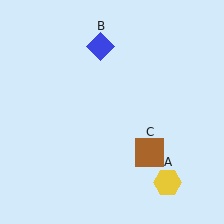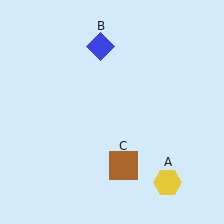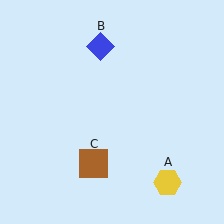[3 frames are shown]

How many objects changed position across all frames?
1 object changed position: brown square (object C).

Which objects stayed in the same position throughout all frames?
Yellow hexagon (object A) and blue diamond (object B) remained stationary.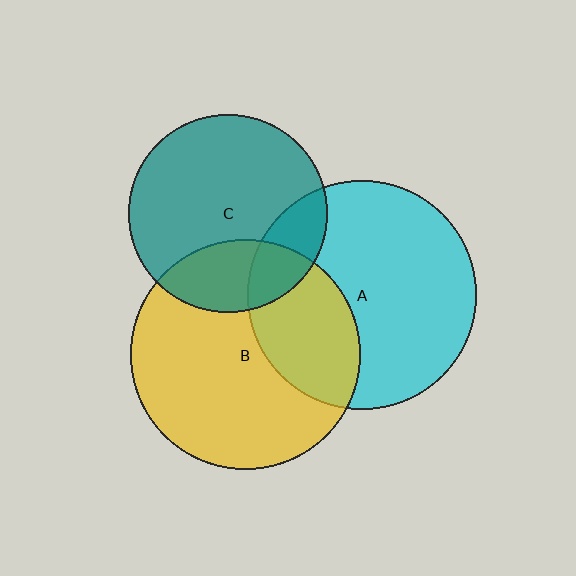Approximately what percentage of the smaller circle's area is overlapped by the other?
Approximately 25%.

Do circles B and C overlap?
Yes.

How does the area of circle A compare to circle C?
Approximately 1.3 times.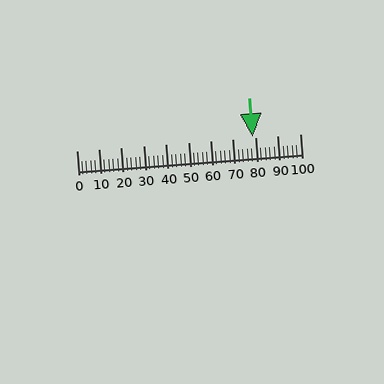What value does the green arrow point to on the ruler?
The green arrow points to approximately 79.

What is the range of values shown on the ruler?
The ruler shows values from 0 to 100.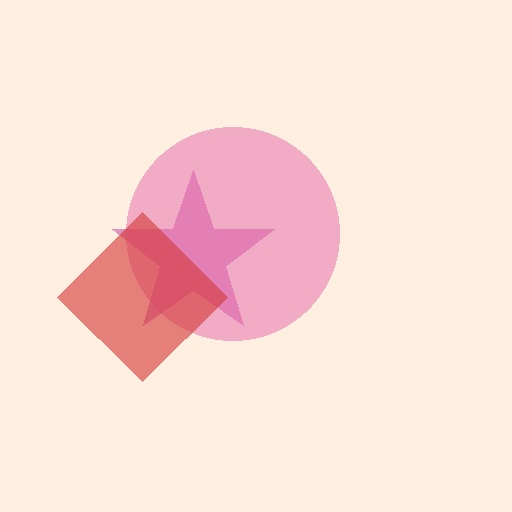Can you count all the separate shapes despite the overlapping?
Yes, there are 3 separate shapes.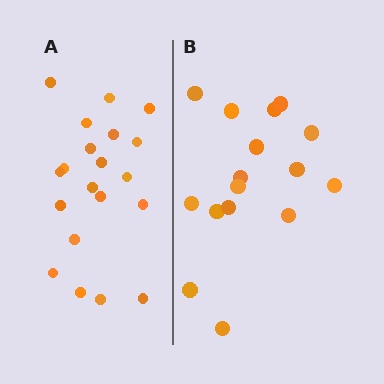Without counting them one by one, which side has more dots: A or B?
Region A (the left region) has more dots.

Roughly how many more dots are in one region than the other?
Region A has about 4 more dots than region B.